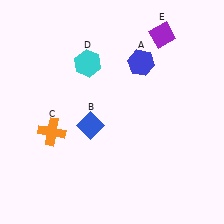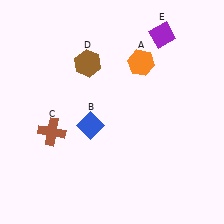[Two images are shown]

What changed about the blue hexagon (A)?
In Image 1, A is blue. In Image 2, it changed to orange.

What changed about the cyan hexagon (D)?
In Image 1, D is cyan. In Image 2, it changed to brown.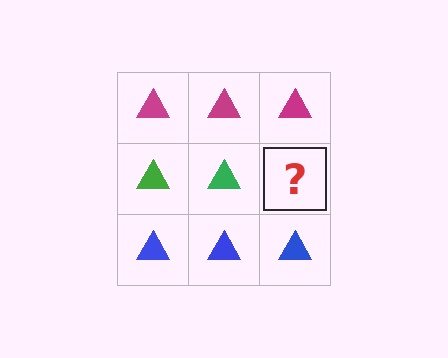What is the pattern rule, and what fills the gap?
The rule is that each row has a consistent color. The gap should be filled with a green triangle.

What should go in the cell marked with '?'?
The missing cell should contain a green triangle.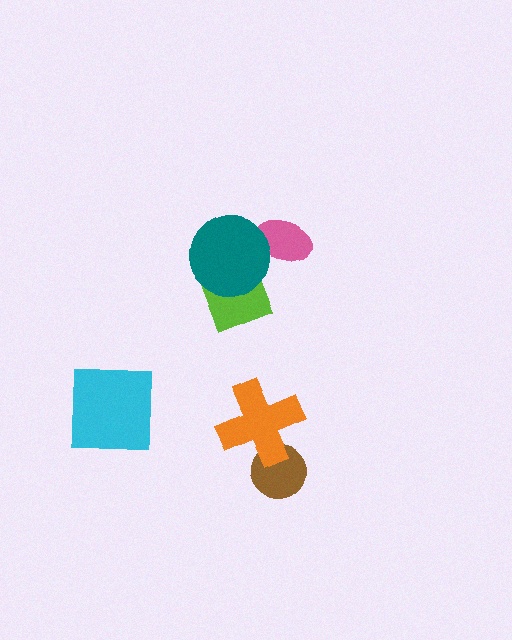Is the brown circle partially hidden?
Yes, it is partially covered by another shape.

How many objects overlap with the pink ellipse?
1 object overlaps with the pink ellipse.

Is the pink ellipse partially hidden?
Yes, it is partially covered by another shape.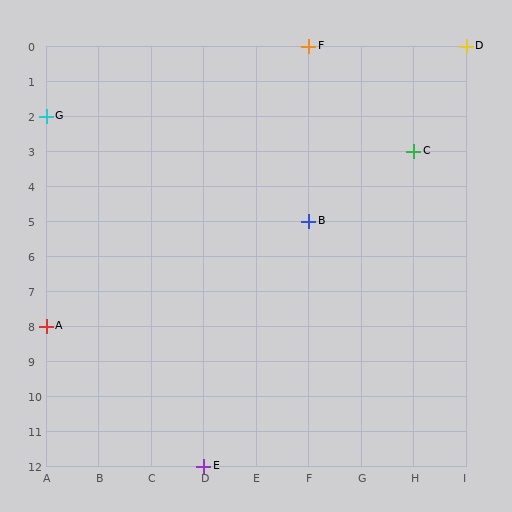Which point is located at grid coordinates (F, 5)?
Point B is at (F, 5).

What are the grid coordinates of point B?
Point B is at grid coordinates (F, 5).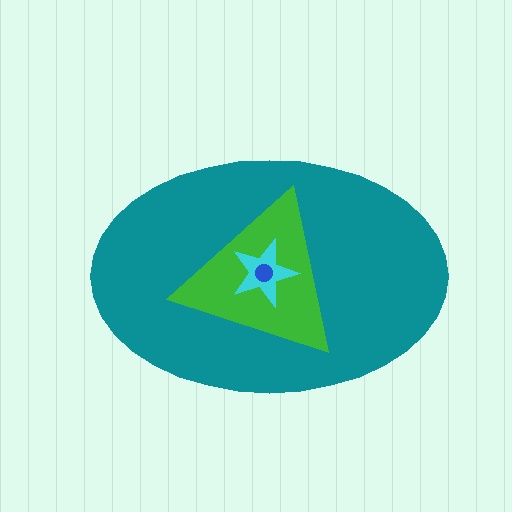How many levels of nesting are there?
4.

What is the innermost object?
The blue circle.